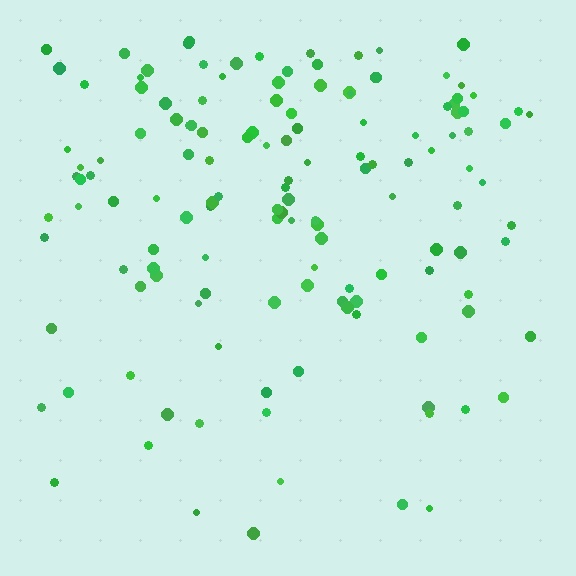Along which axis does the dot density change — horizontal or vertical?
Vertical.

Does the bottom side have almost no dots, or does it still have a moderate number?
Still a moderate number, just noticeably fewer than the top.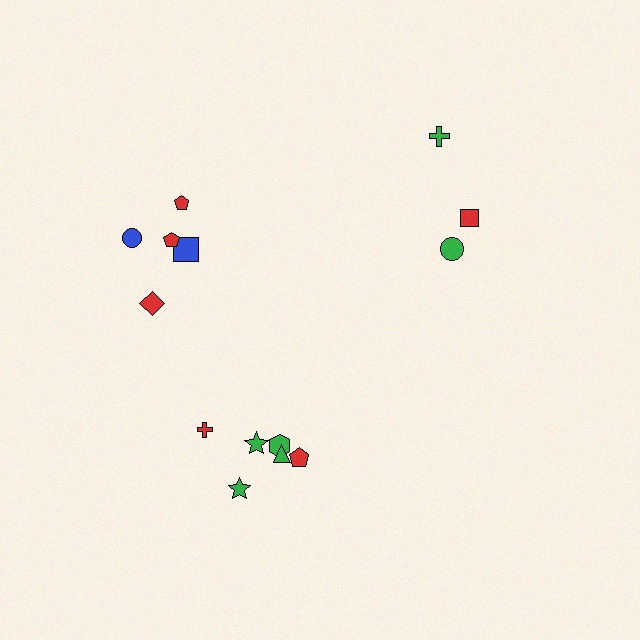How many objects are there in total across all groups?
There are 14 objects.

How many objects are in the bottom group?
There are 6 objects.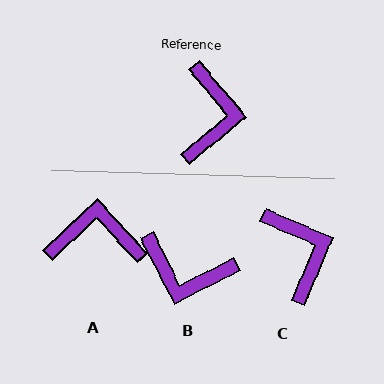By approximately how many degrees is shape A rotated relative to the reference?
Approximately 94 degrees counter-clockwise.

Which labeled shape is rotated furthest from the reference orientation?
B, about 103 degrees away.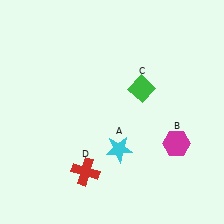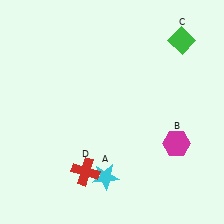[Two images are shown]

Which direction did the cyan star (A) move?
The cyan star (A) moved down.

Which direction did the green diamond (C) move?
The green diamond (C) moved up.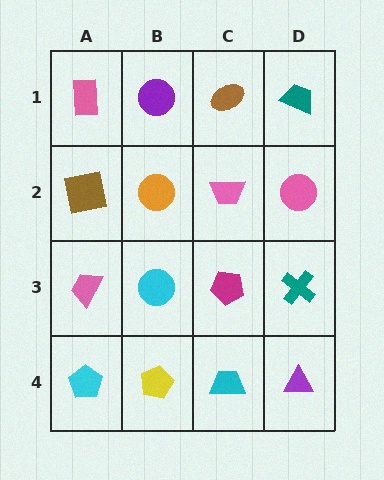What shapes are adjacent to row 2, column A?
A pink rectangle (row 1, column A), a pink trapezoid (row 3, column A), an orange circle (row 2, column B).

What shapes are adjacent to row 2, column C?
A brown ellipse (row 1, column C), a magenta pentagon (row 3, column C), an orange circle (row 2, column B), a pink circle (row 2, column D).